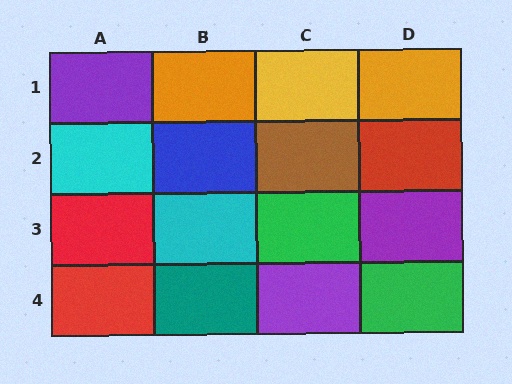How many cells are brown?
1 cell is brown.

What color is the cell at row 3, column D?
Purple.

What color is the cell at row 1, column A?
Purple.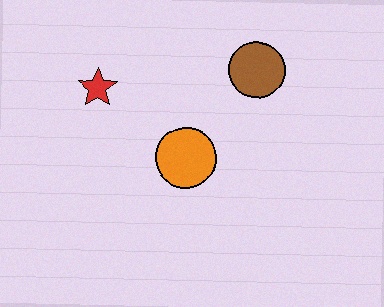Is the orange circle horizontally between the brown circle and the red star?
Yes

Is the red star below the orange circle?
No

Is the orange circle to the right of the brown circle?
No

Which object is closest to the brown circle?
The orange circle is closest to the brown circle.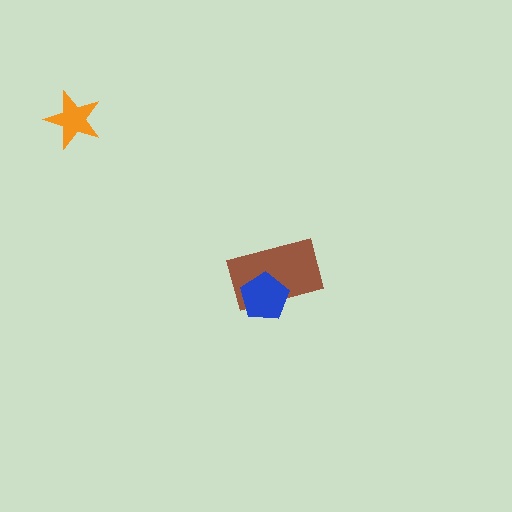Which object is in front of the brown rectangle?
The blue pentagon is in front of the brown rectangle.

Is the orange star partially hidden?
No, no other shape covers it.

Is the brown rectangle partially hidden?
Yes, it is partially covered by another shape.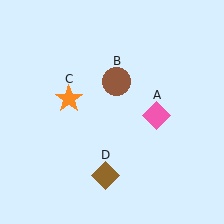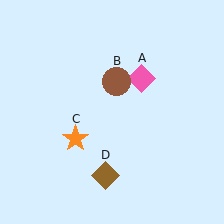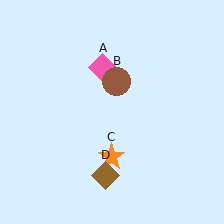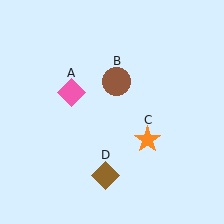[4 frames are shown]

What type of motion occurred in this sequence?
The pink diamond (object A), orange star (object C) rotated counterclockwise around the center of the scene.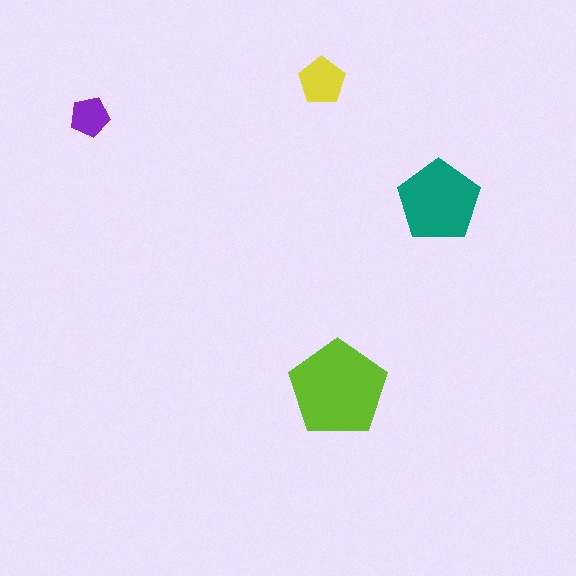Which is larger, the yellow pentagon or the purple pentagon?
The yellow one.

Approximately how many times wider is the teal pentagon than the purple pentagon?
About 2 times wider.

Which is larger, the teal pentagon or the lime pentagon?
The lime one.